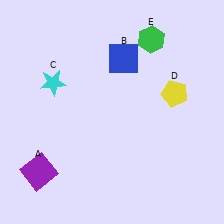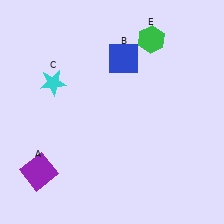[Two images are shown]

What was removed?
The yellow pentagon (D) was removed in Image 2.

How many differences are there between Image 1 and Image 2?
There is 1 difference between the two images.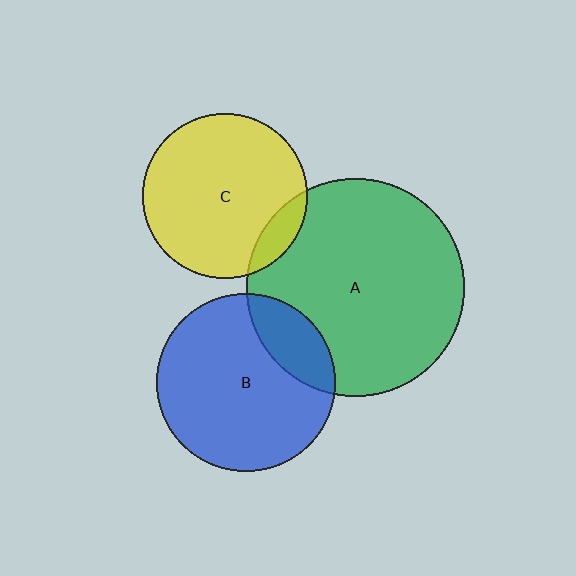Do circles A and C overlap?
Yes.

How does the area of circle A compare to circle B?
Approximately 1.5 times.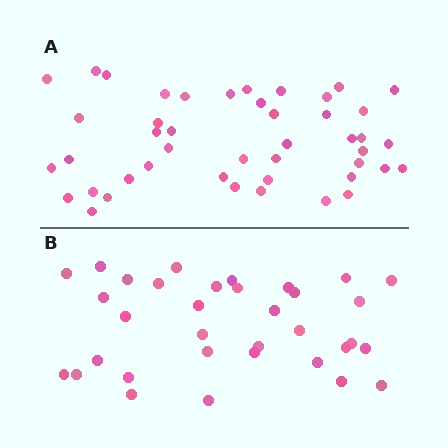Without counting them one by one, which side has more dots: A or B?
Region A (the top region) has more dots.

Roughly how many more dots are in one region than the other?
Region A has roughly 12 or so more dots than region B.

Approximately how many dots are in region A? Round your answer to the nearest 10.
About 40 dots. (The exact count is 45, which rounds to 40.)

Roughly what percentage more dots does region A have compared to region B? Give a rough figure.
About 30% more.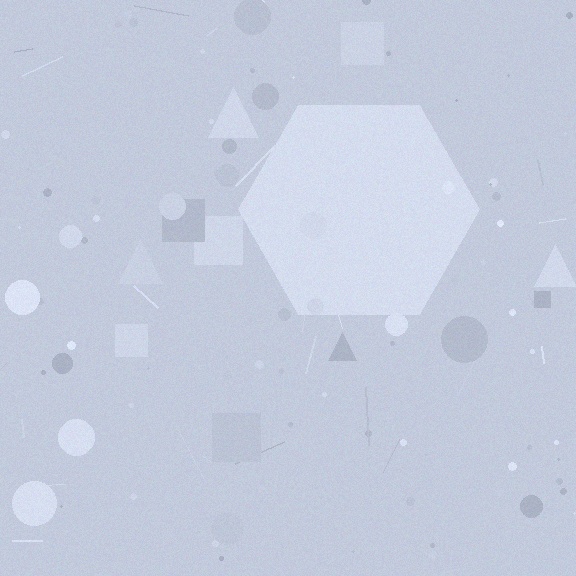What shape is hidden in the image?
A hexagon is hidden in the image.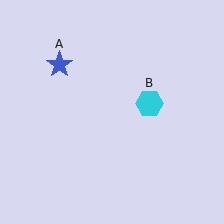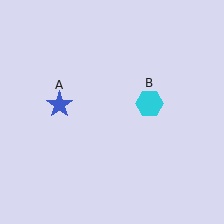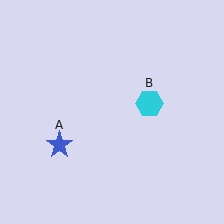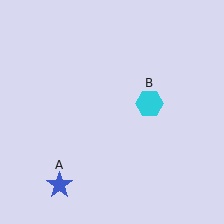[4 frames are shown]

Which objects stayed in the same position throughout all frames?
Cyan hexagon (object B) remained stationary.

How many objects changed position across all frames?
1 object changed position: blue star (object A).